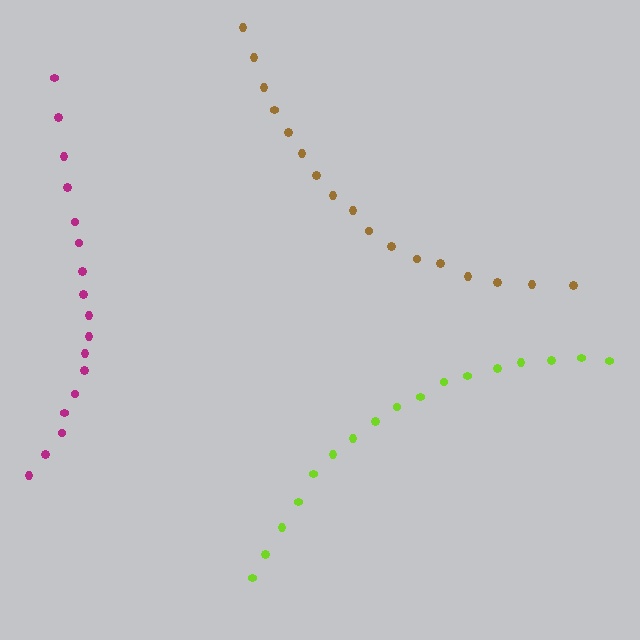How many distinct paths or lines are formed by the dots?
There are 3 distinct paths.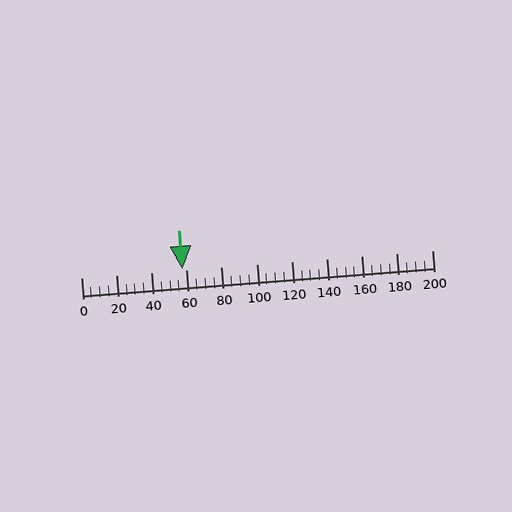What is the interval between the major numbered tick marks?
The major tick marks are spaced 20 units apart.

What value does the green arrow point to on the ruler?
The green arrow points to approximately 58.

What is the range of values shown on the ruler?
The ruler shows values from 0 to 200.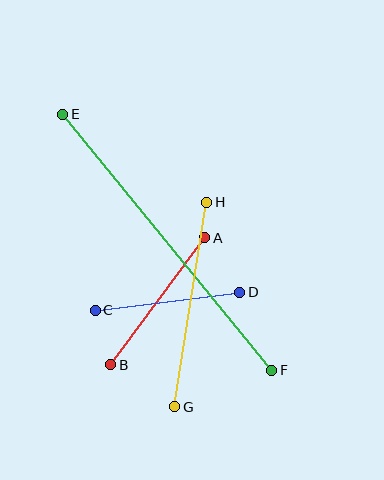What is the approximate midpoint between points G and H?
The midpoint is at approximately (191, 304) pixels.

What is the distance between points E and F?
The distance is approximately 331 pixels.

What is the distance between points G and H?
The distance is approximately 207 pixels.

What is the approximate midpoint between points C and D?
The midpoint is at approximately (168, 301) pixels.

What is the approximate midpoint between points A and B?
The midpoint is at approximately (158, 301) pixels.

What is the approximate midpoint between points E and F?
The midpoint is at approximately (167, 242) pixels.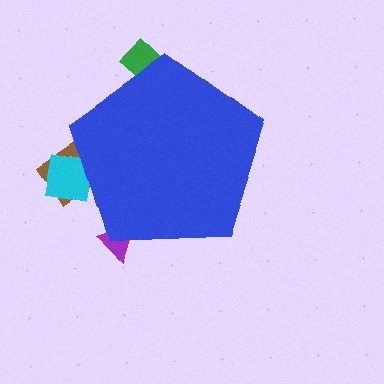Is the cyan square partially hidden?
Yes, the cyan square is partially hidden behind the blue pentagon.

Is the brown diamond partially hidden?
Yes, the brown diamond is partially hidden behind the blue pentagon.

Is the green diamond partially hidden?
Yes, the green diamond is partially hidden behind the blue pentagon.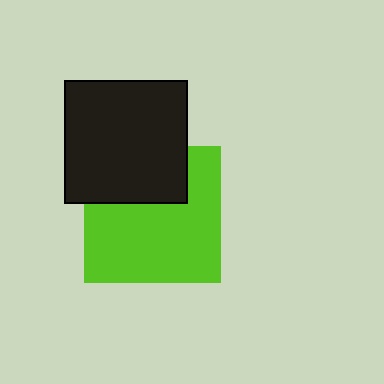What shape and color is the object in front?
The object in front is a black square.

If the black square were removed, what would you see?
You would see the complete lime square.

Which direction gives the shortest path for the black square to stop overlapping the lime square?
Moving up gives the shortest separation.